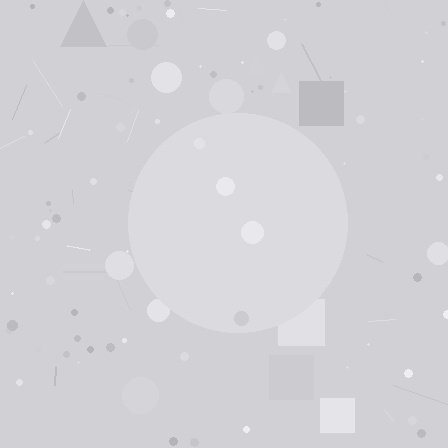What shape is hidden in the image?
A circle is hidden in the image.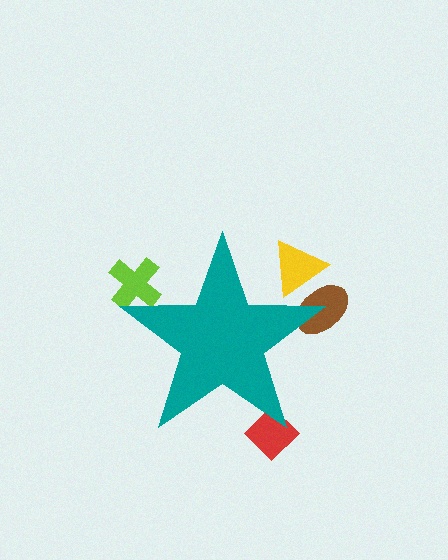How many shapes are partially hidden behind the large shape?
4 shapes are partially hidden.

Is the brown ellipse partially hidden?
Yes, the brown ellipse is partially hidden behind the teal star.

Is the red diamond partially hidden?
Yes, the red diamond is partially hidden behind the teal star.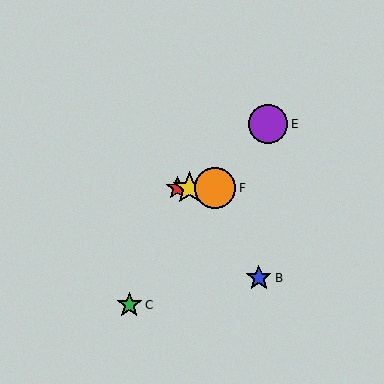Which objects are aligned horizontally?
Objects A, D, F are aligned horizontally.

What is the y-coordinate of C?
Object C is at y≈305.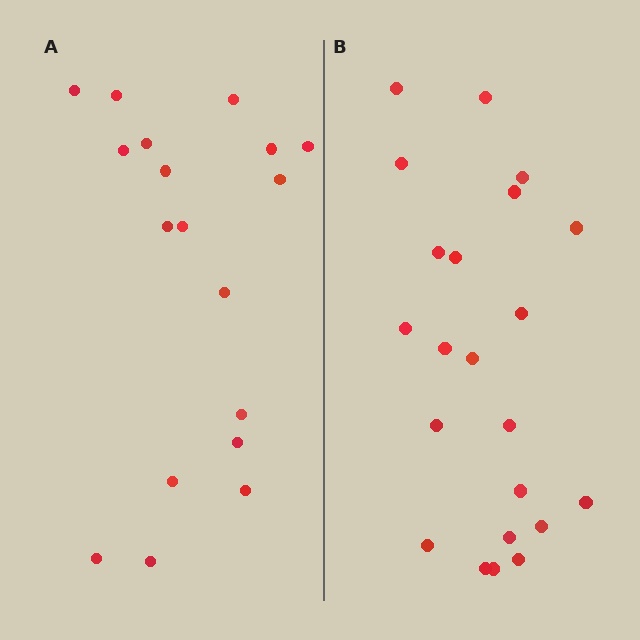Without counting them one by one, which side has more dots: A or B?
Region B (the right region) has more dots.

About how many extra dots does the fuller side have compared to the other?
Region B has about 4 more dots than region A.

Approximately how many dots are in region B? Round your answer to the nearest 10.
About 20 dots. (The exact count is 22, which rounds to 20.)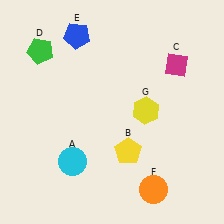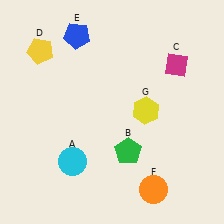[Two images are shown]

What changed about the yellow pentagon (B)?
In Image 1, B is yellow. In Image 2, it changed to green.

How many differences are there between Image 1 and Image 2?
There are 2 differences between the two images.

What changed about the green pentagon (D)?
In Image 1, D is green. In Image 2, it changed to yellow.